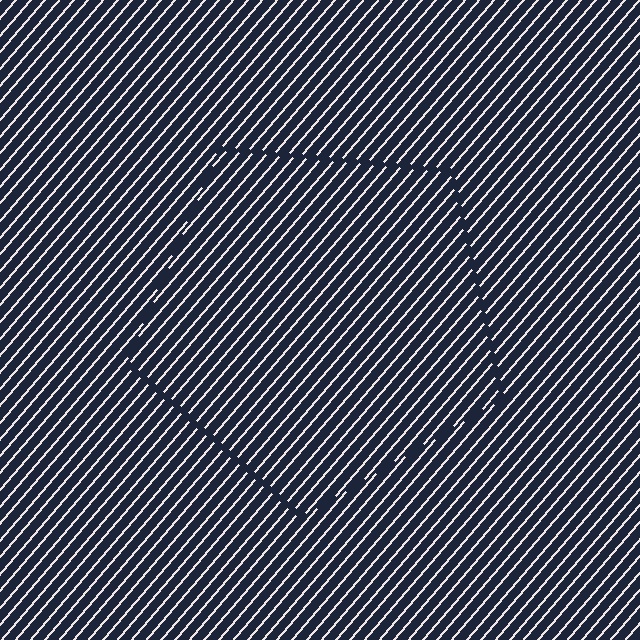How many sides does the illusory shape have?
5 sides — the line-ends trace a pentagon.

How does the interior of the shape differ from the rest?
The interior of the shape contains the same grating, shifted by half a period — the contour is defined by the phase discontinuity where line-ends from the inner and outer gratings abut.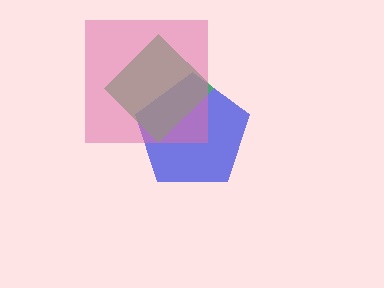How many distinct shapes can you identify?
There are 3 distinct shapes: a blue pentagon, a green diamond, a pink square.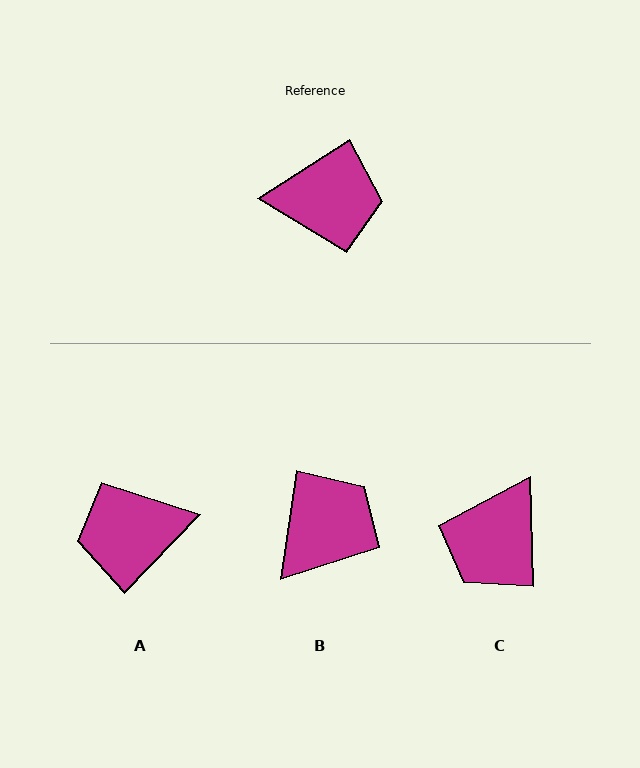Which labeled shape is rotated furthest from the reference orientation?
A, about 167 degrees away.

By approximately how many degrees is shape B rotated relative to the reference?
Approximately 49 degrees counter-clockwise.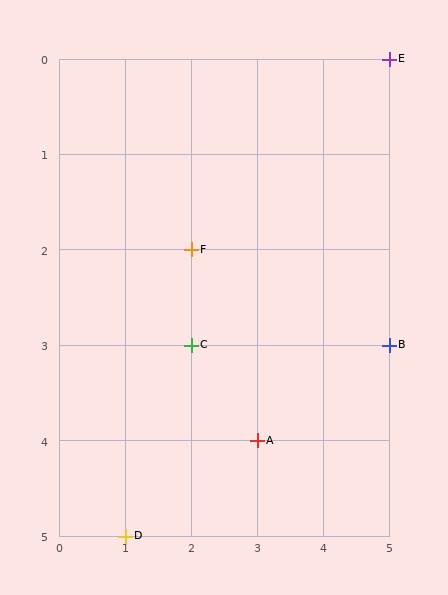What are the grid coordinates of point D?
Point D is at grid coordinates (1, 5).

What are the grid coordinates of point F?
Point F is at grid coordinates (2, 2).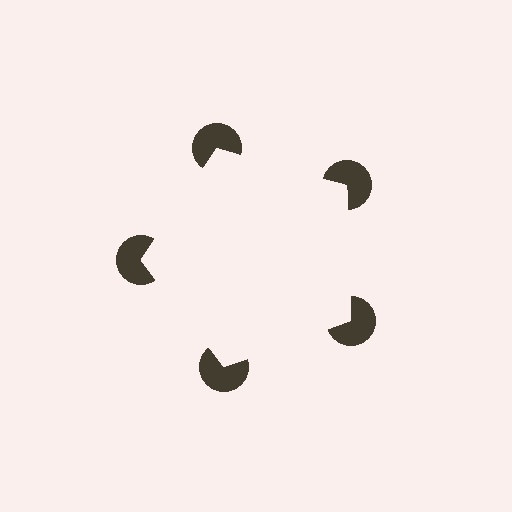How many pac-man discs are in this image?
There are 5 — one at each vertex of the illusory pentagon.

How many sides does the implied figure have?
5 sides.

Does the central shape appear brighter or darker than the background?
It typically appears slightly brighter than the background, even though no actual brightness change is drawn.